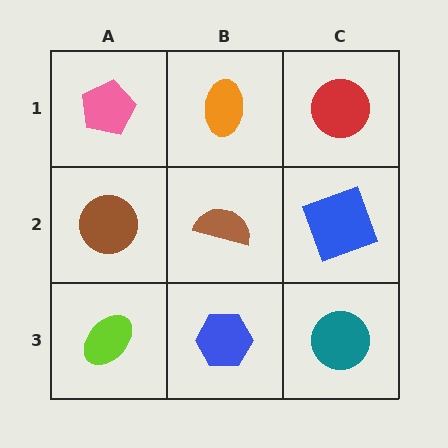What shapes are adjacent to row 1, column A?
A brown circle (row 2, column A), an orange ellipse (row 1, column B).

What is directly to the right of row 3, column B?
A teal circle.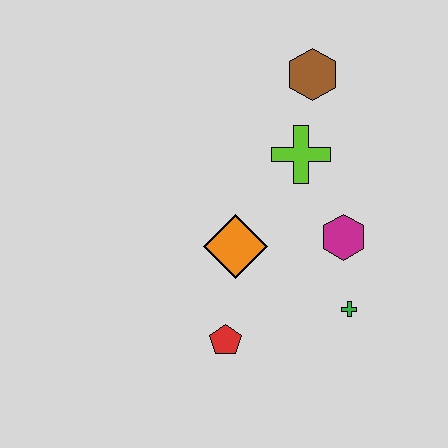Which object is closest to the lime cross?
The brown hexagon is closest to the lime cross.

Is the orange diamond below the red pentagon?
No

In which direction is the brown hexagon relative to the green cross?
The brown hexagon is above the green cross.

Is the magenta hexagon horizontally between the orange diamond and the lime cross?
No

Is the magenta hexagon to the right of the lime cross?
Yes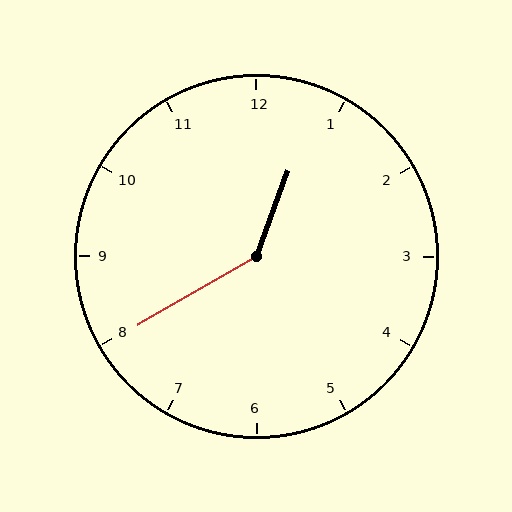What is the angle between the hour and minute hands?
Approximately 140 degrees.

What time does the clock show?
12:40.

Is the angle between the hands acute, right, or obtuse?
It is obtuse.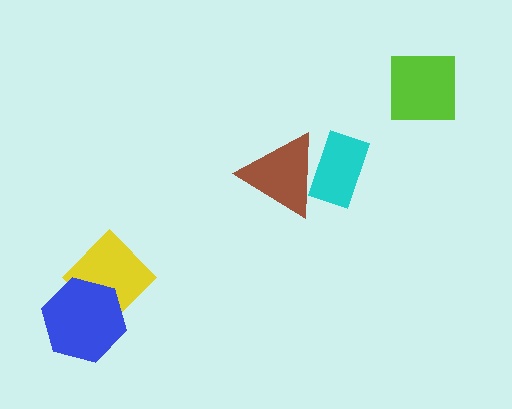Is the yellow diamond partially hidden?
Yes, it is partially covered by another shape.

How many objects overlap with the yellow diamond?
1 object overlaps with the yellow diamond.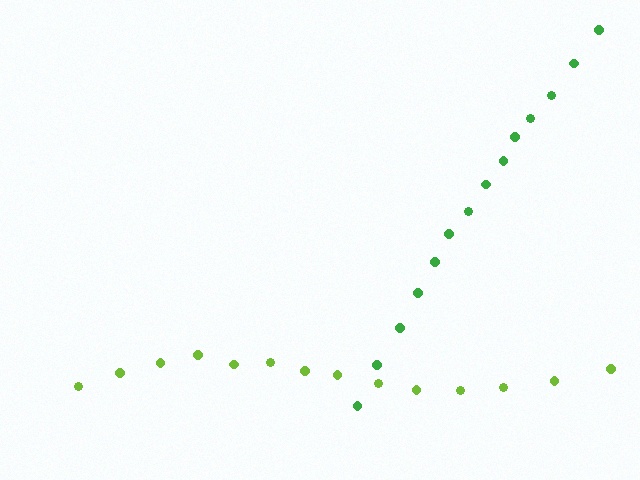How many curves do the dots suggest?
There are 2 distinct paths.